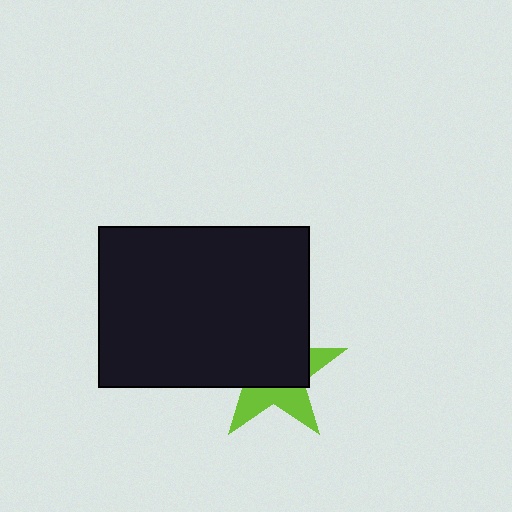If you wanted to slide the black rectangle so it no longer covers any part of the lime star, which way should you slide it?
Slide it up — that is the most direct way to separate the two shapes.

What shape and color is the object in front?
The object in front is a black rectangle.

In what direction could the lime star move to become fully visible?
The lime star could move down. That would shift it out from behind the black rectangle entirely.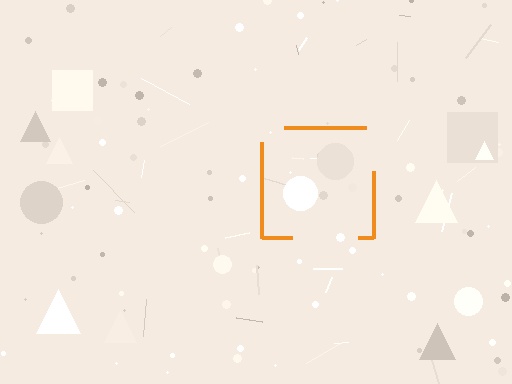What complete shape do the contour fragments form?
The contour fragments form a square.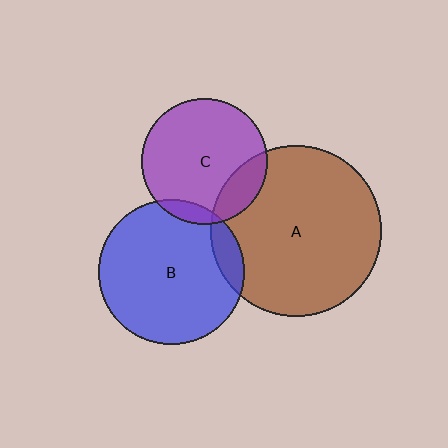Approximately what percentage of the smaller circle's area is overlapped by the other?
Approximately 5%.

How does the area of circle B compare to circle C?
Approximately 1.3 times.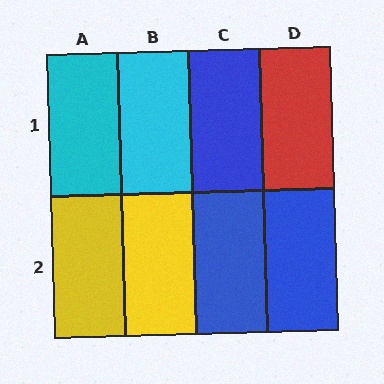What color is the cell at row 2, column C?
Blue.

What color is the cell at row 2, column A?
Yellow.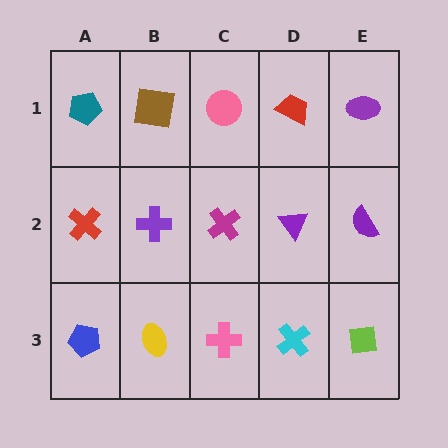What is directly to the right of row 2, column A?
A purple cross.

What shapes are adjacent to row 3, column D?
A purple triangle (row 2, column D), a pink cross (row 3, column C), a lime square (row 3, column E).